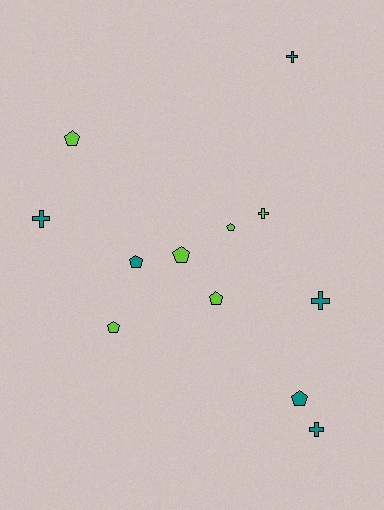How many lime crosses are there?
There is 1 lime cross.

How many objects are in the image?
There are 12 objects.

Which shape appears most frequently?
Pentagon, with 7 objects.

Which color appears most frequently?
Teal, with 6 objects.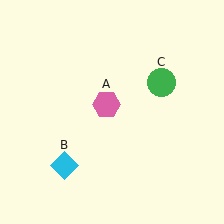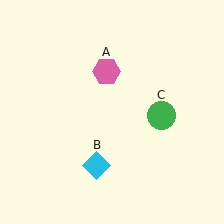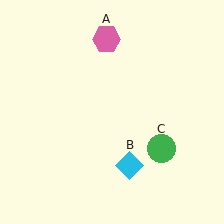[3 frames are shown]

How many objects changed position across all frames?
3 objects changed position: pink hexagon (object A), cyan diamond (object B), green circle (object C).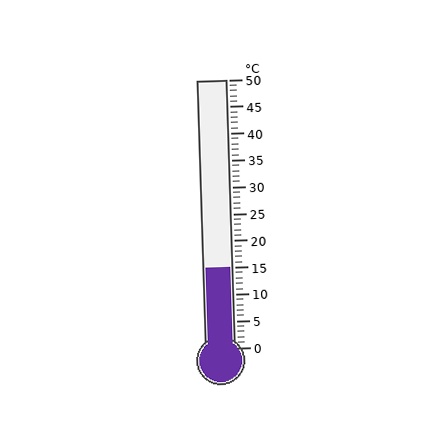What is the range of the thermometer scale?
The thermometer scale ranges from 0°C to 50°C.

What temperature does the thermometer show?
The thermometer shows approximately 15°C.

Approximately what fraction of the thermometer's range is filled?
The thermometer is filled to approximately 30% of its range.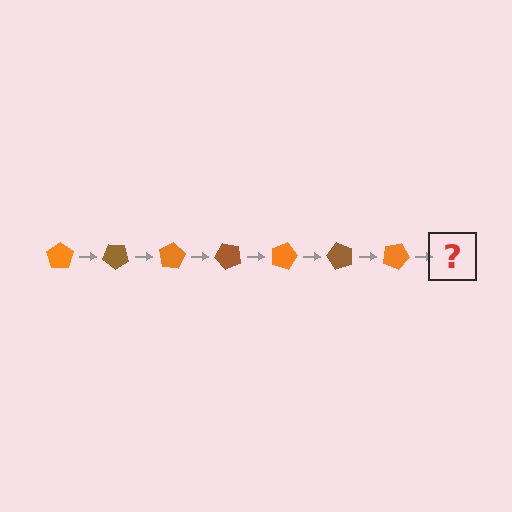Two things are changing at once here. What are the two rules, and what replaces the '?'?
The two rules are that it rotates 40 degrees each step and the color cycles through orange and brown. The '?' should be a brown pentagon, rotated 280 degrees from the start.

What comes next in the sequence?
The next element should be a brown pentagon, rotated 280 degrees from the start.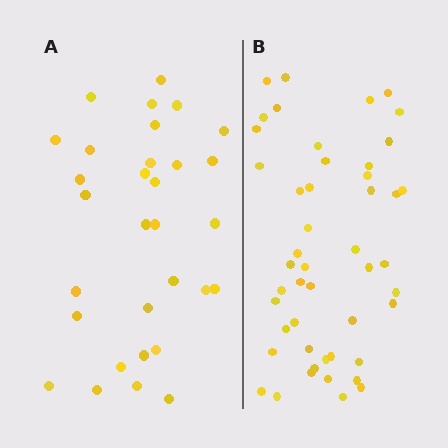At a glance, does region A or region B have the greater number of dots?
Region B (the right region) has more dots.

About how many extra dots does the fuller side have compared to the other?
Region B has approximately 15 more dots than region A.